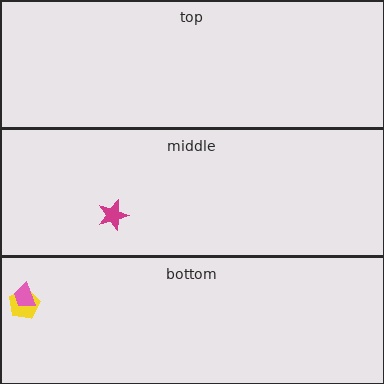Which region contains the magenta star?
The middle region.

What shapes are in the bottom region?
The yellow pentagon, the pink trapezoid.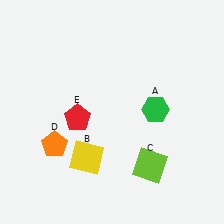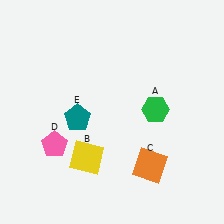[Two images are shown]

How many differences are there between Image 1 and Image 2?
There are 3 differences between the two images.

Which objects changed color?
C changed from lime to orange. D changed from orange to pink. E changed from red to teal.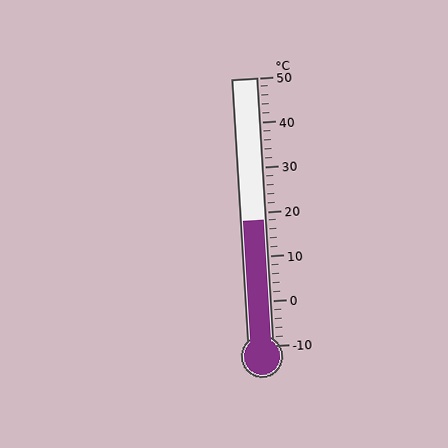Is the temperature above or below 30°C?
The temperature is below 30°C.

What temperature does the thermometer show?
The thermometer shows approximately 18°C.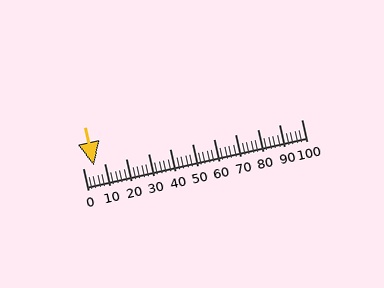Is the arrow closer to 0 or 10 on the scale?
The arrow is closer to 10.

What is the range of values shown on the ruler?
The ruler shows values from 0 to 100.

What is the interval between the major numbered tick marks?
The major tick marks are spaced 10 units apart.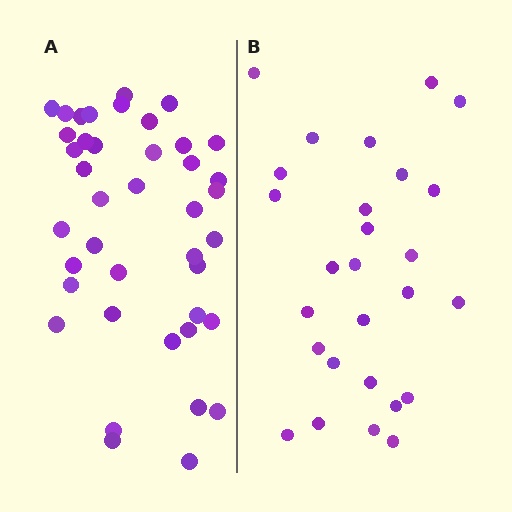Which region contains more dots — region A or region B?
Region A (the left region) has more dots.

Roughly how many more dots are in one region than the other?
Region A has approximately 15 more dots than region B.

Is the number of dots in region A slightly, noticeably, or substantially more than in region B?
Region A has substantially more. The ratio is roughly 1.5 to 1.